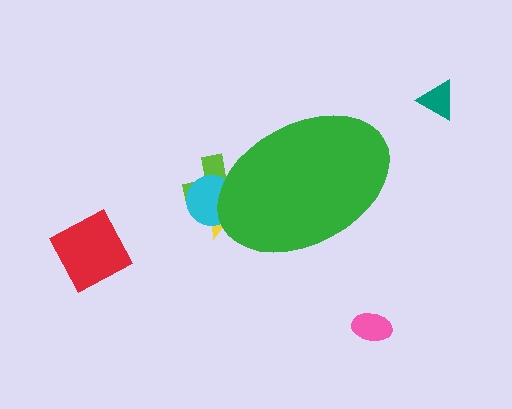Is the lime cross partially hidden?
Yes, the lime cross is partially hidden behind the green ellipse.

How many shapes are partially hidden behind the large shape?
3 shapes are partially hidden.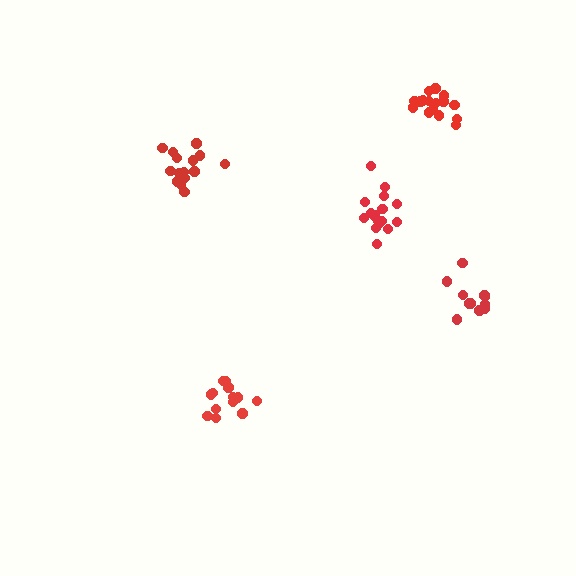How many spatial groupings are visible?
There are 5 spatial groupings.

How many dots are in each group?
Group 1: 15 dots, Group 2: 17 dots, Group 3: 12 dots, Group 4: 13 dots, Group 5: 16 dots (73 total).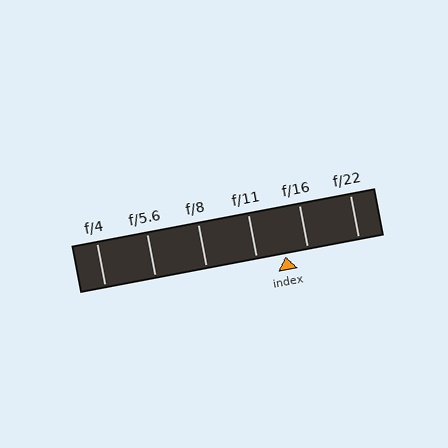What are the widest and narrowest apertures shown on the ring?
The widest aperture shown is f/4 and the narrowest is f/22.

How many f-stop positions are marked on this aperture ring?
There are 6 f-stop positions marked.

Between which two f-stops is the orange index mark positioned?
The index mark is between f/11 and f/16.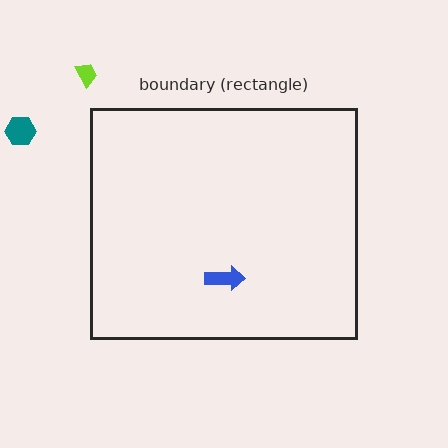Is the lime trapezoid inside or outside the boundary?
Outside.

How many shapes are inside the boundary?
1 inside, 2 outside.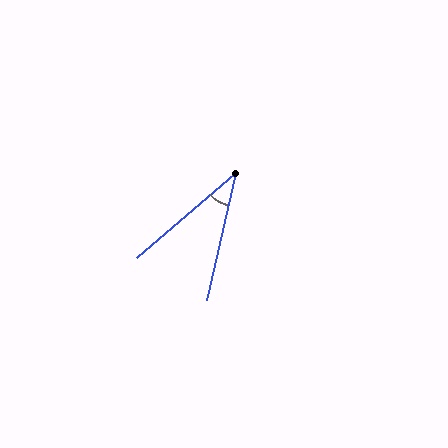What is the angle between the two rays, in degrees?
Approximately 36 degrees.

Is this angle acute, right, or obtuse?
It is acute.